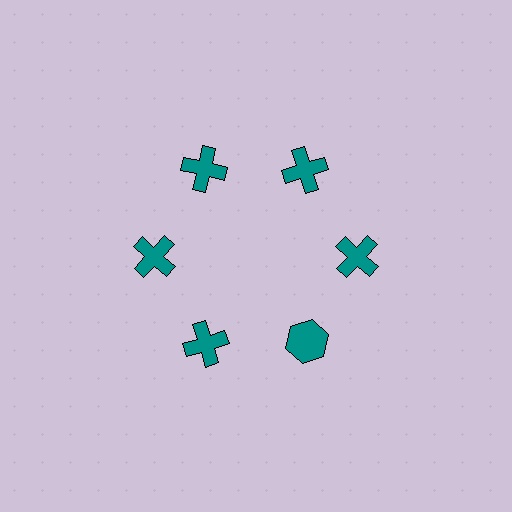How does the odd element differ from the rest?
It has a different shape: hexagon instead of cross.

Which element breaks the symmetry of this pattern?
The teal hexagon at roughly the 5 o'clock position breaks the symmetry. All other shapes are teal crosses.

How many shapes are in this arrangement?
There are 6 shapes arranged in a ring pattern.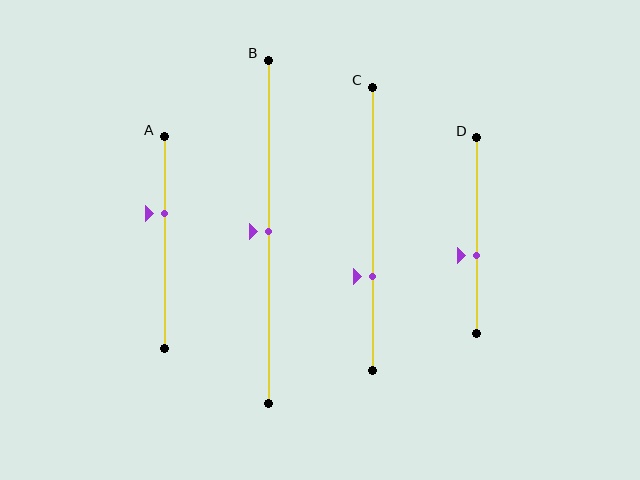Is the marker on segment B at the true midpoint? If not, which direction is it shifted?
Yes, the marker on segment B is at the true midpoint.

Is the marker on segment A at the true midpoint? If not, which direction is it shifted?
No, the marker on segment A is shifted upward by about 14% of the segment length.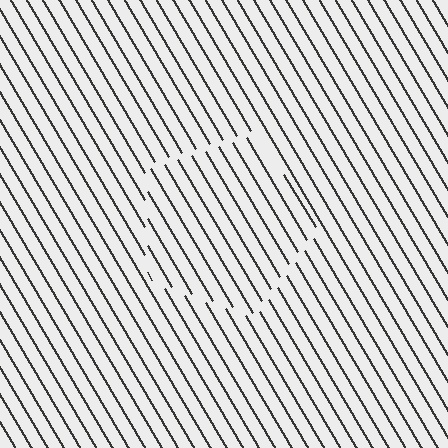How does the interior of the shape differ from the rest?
The interior of the shape contains the same grating, shifted by half a period — the contour is defined by the phase discontinuity where line-ends from the inner and outer gratings abut.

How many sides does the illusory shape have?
5 sides — the line-ends trace a pentagon.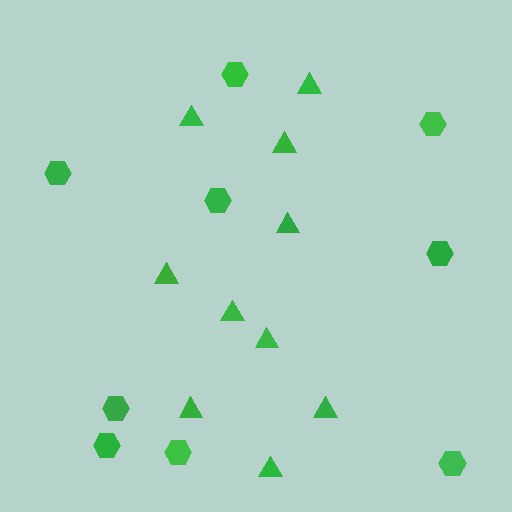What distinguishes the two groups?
There are 2 groups: one group of triangles (10) and one group of hexagons (9).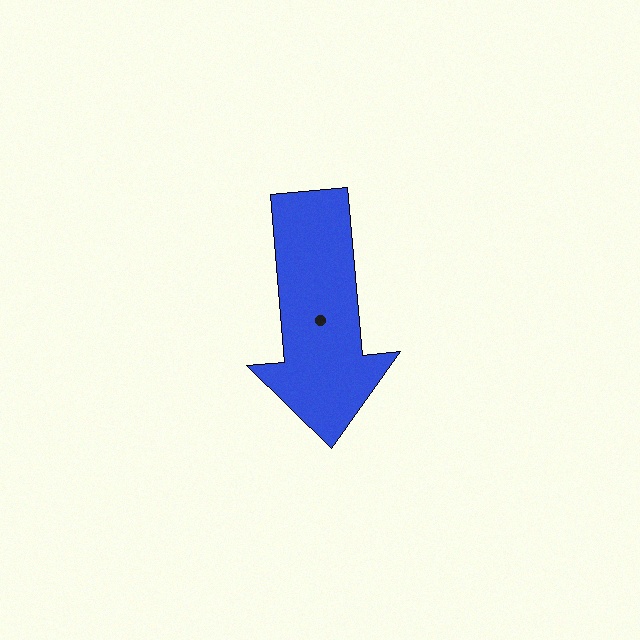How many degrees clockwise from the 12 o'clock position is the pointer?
Approximately 175 degrees.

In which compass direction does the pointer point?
South.